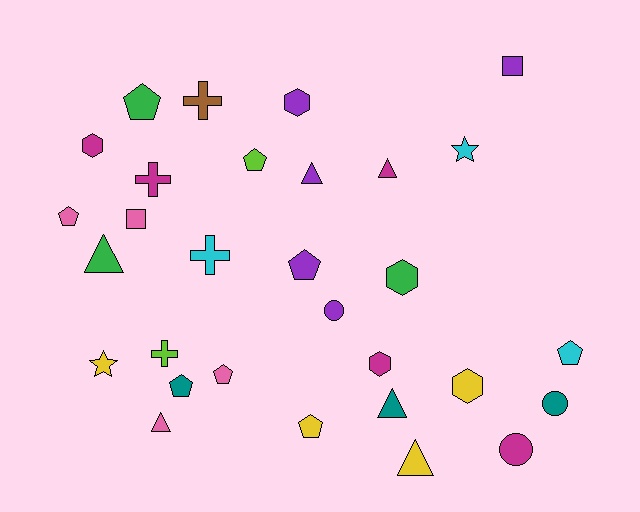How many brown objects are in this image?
There is 1 brown object.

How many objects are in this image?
There are 30 objects.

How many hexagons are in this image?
There are 5 hexagons.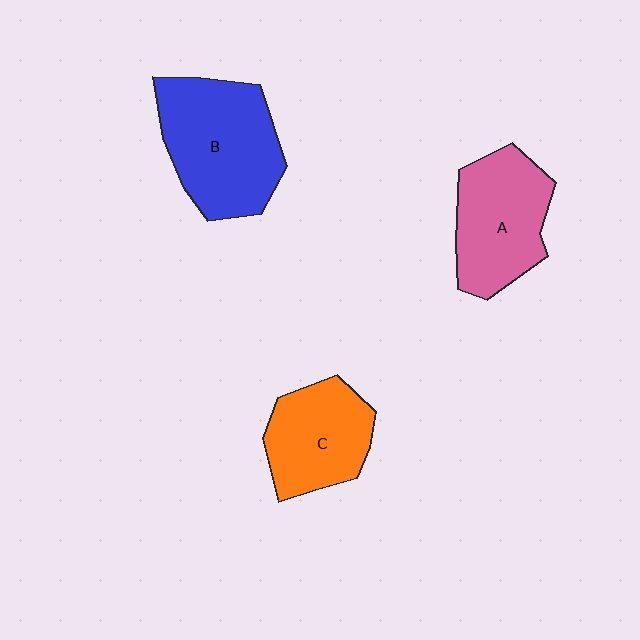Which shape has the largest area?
Shape B (blue).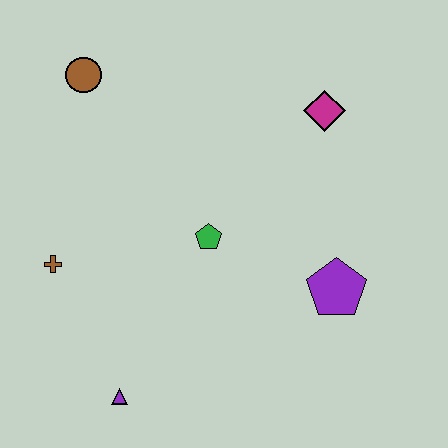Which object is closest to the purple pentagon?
The green pentagon is closest to the purple pentagon.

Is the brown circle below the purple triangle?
No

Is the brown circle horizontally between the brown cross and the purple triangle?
Yes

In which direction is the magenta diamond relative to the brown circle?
The magenta diamond is to the right of the brown circle.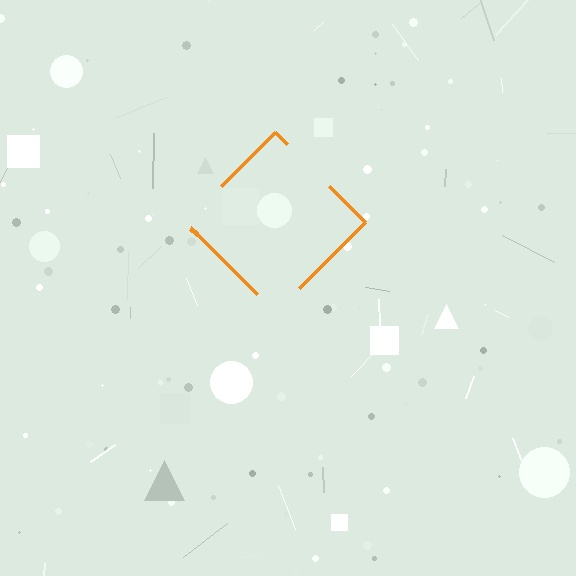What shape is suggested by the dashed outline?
The dashed outline suggests a diamond.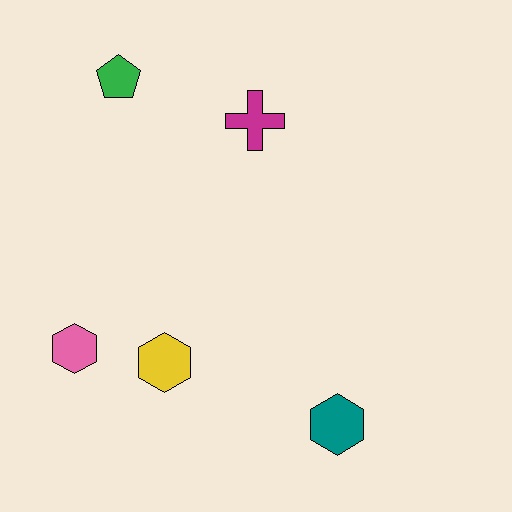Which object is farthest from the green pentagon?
The teal hexagon is farthest from the green pentagon.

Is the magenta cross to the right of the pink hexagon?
Yes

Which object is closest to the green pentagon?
The magenta cross is closest to the green pentagon.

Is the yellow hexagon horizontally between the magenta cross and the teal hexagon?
No